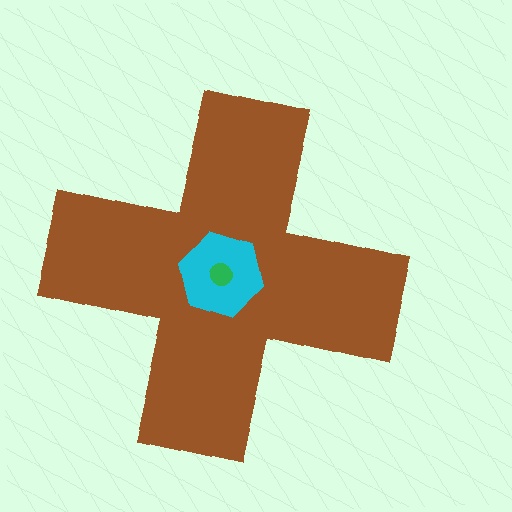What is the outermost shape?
The brown cross.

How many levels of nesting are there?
3.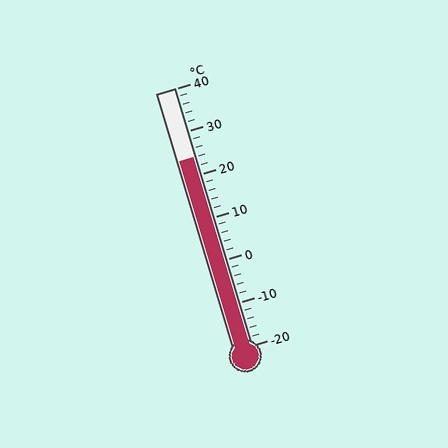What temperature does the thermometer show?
The thermometer shows approximately 24°C.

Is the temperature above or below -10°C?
The temperature is above -10°C.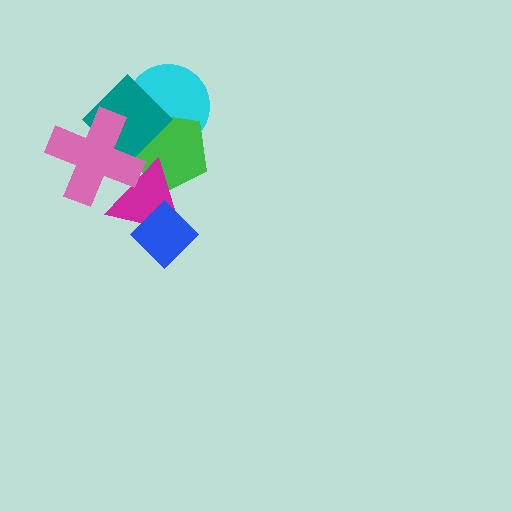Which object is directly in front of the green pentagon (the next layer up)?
The magenta triangle is directly in front of the green pentagon.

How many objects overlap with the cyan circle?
2 objects overlap with the cyan circle.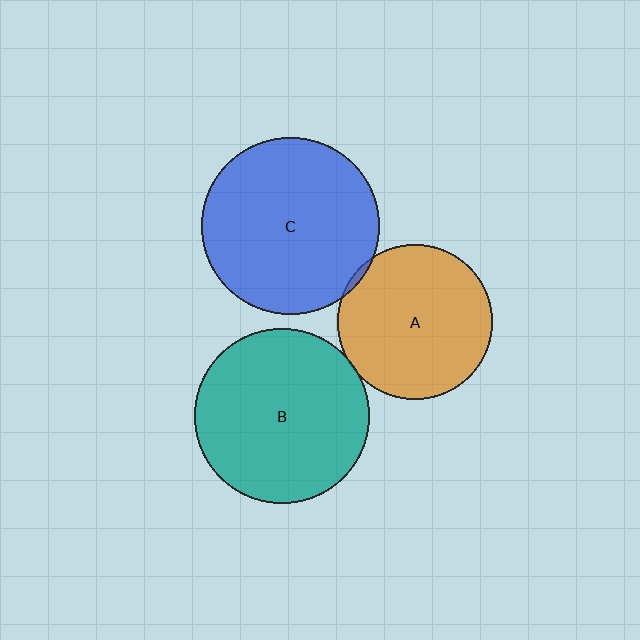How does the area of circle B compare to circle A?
Approximately 1.3 times.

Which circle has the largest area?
Circle C (blue).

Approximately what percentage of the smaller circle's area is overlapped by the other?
Approximately 5%.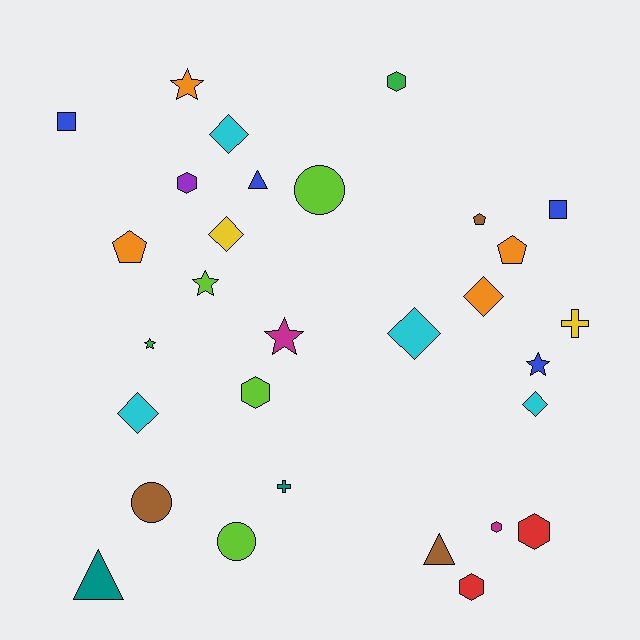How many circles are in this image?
There are 3 circles.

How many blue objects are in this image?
There are 4 blue objects.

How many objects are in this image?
There are 30 objects.